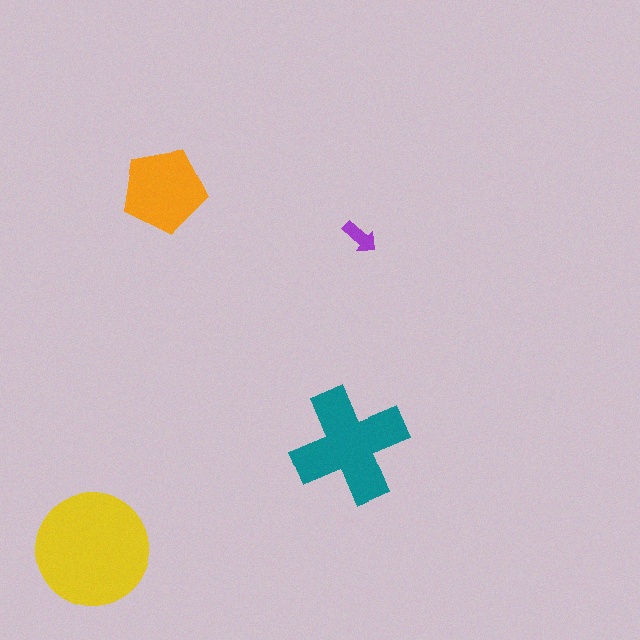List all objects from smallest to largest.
The purple arrow, the orange pentagon, the teal cross, the yellow circle.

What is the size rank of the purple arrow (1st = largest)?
4th.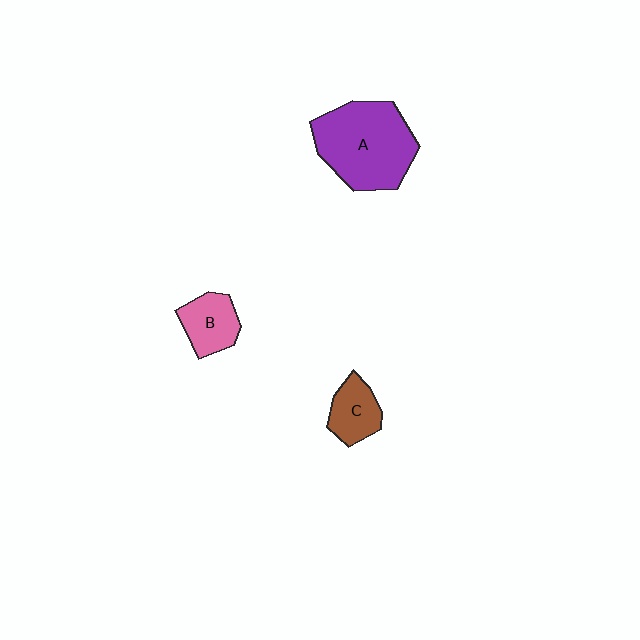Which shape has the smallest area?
Shape C (brown).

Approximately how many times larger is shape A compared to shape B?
Approximately 2.5 times.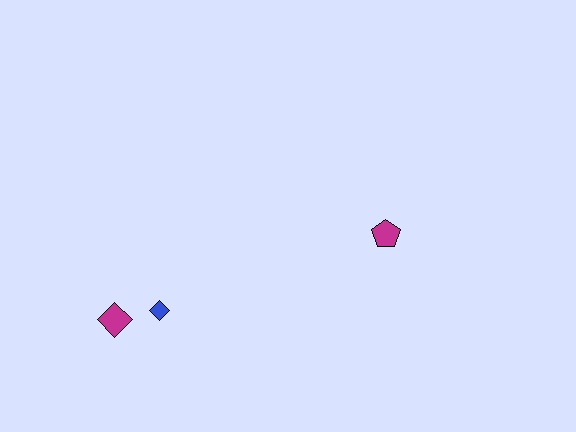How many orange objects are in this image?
There are no orange objects.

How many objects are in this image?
There are 3 objects.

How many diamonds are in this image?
There are 2 diamonds.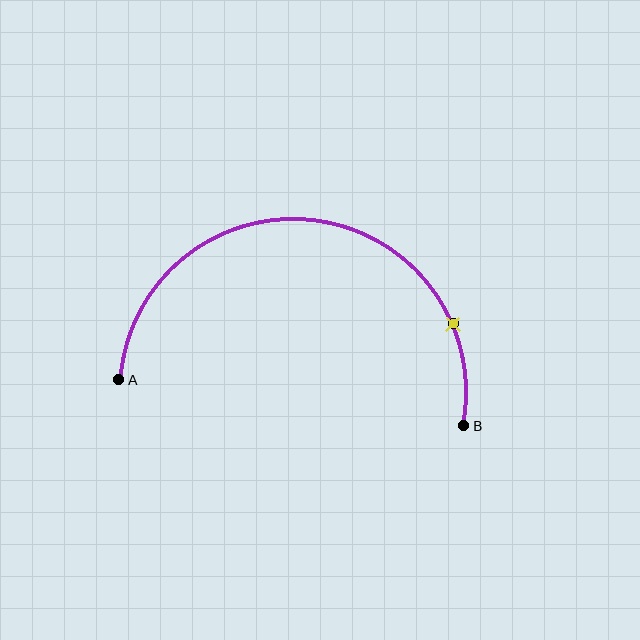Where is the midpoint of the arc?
The arc midpoint is the point on the curve farthest from the straight line joining A and B. It sits above that line.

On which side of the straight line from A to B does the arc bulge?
The arc bulges above the straight line connecting A and B.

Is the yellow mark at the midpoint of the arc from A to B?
No. The yellow mark lies on the arc but is closer to endpoint B. The arc midpoint would be at the point on the curve equidistant along the arc from both A and B.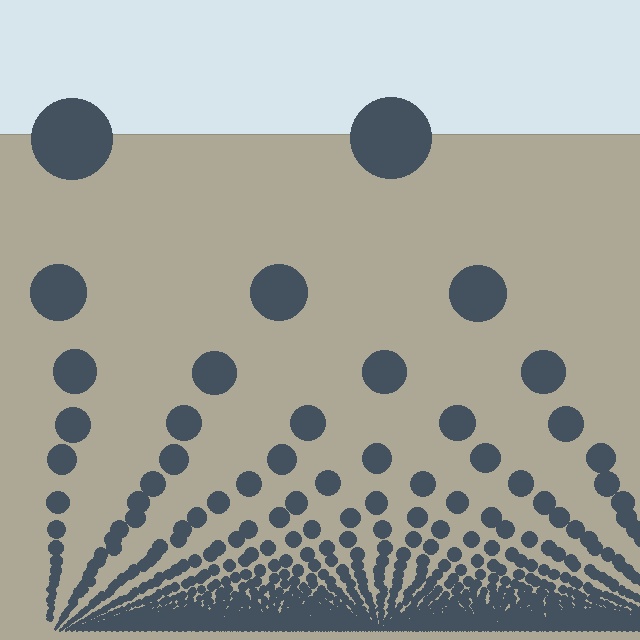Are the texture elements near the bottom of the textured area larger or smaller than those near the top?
Smaller. The gradient is inverted — elements near the bottom are smaller and denser.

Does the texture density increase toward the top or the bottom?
Density increases toward the bottom.